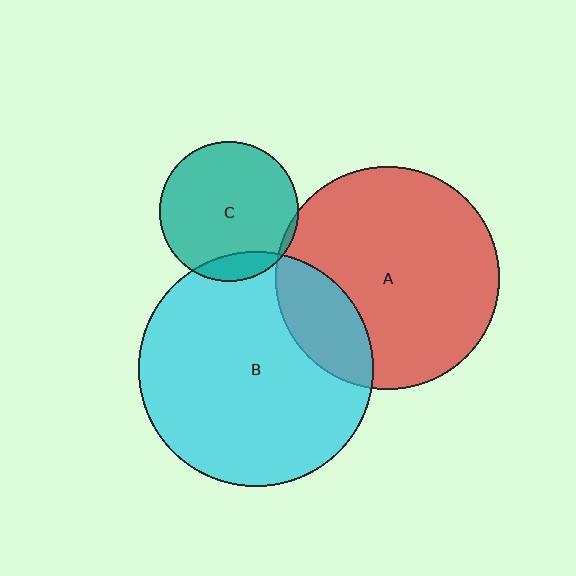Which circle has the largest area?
Circle B (cyan).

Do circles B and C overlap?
Yes.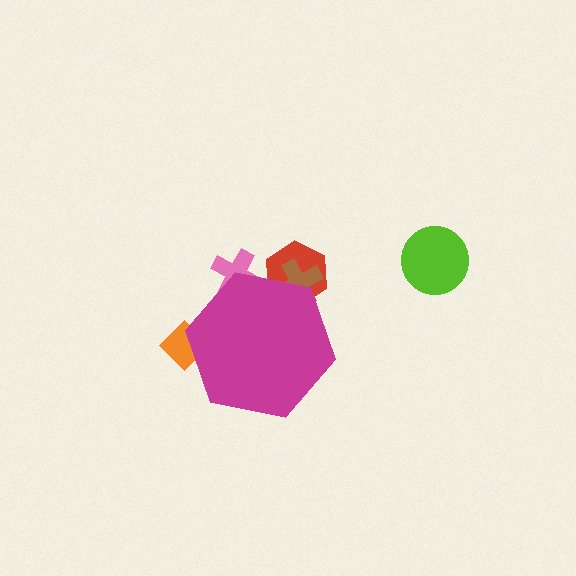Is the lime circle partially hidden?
No, the lime circle is fully visible.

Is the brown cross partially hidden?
Yes, the brown cross is partially hidden behind the magenta hexagon.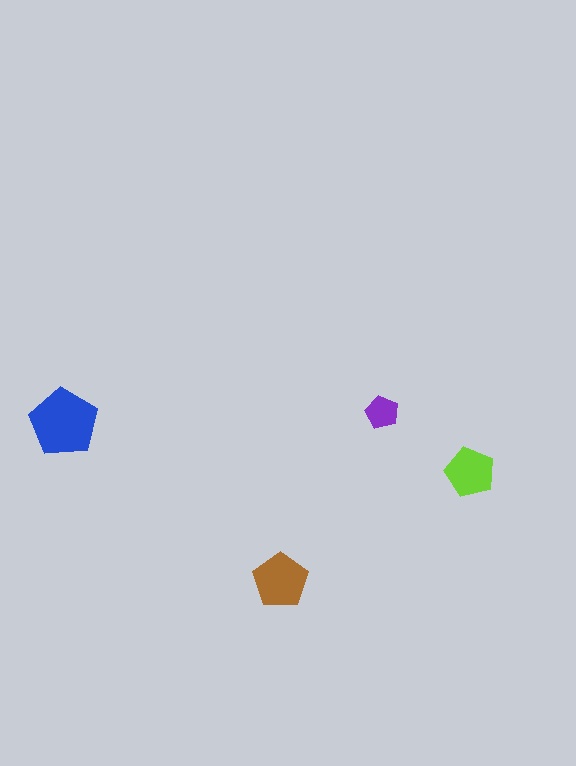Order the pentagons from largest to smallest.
the blue one, the brown one, the lime one, the purple one.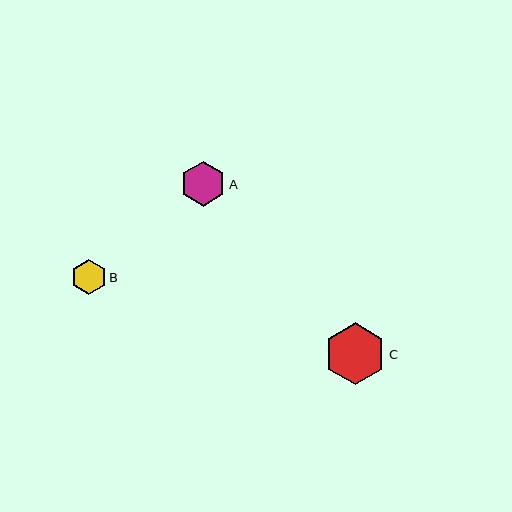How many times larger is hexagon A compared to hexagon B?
Hexagon A is approximately 1.3 times the size of hexagon B.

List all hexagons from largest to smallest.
From largest to smallest: C, A, B.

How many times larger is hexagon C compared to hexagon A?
Hexagon C is approximately 1.4 times the size of hexagon A.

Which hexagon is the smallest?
Hexagon B is the smallest with a size of approximately 35 pixels.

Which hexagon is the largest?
Hexagon C is the largest with a size of approximately 62 pixels.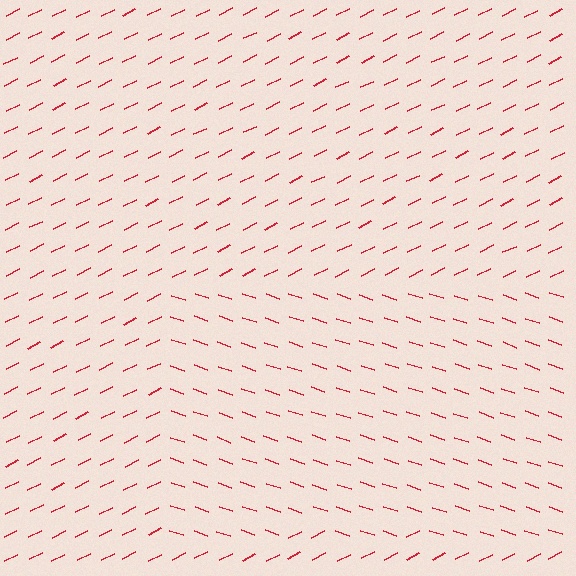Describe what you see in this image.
The image is filled with small red line segments. A rectangle region in the image has lines oriented differently from the surrounding lines, creating a visible texture boundary.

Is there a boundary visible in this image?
Yes, there is a texture boundary formed by a change in line orientation.